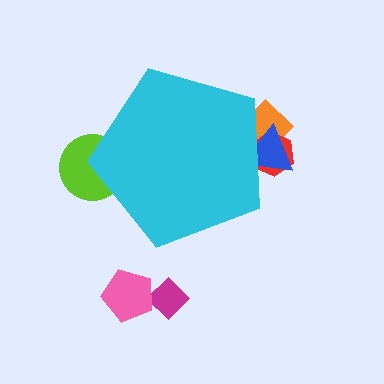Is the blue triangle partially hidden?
Yes, the blue triangle is partially hidden behind the cyan pentagon.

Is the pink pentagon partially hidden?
No, the pink pentagon is fully visible.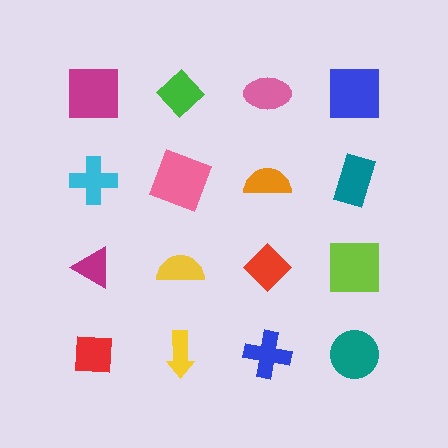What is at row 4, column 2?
A yellow arrow.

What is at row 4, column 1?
A red square.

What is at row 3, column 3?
A red diamond.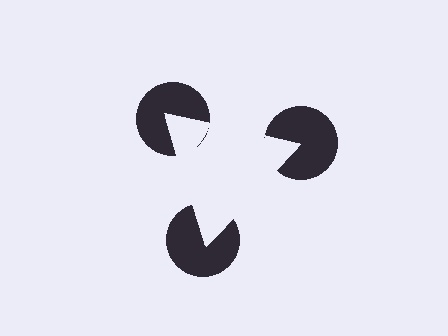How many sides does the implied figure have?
3 sides.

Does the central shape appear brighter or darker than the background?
It typically appears slightly brighter than the background, even though no actual brightness change is drawn.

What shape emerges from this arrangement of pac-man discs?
An illusory triangle — its edges are inferred from the aligned wedge cuts in the pac-man discs, not physically drawn.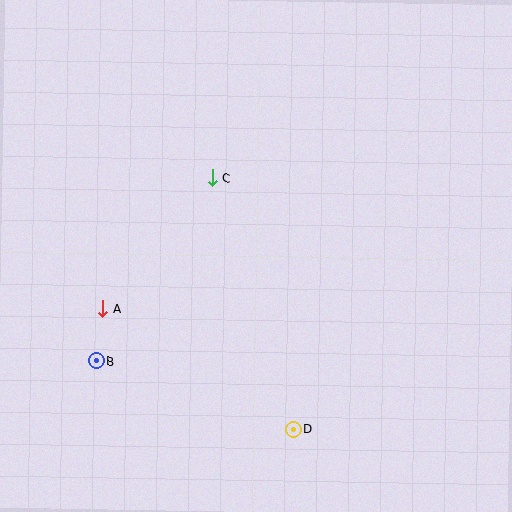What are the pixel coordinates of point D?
Point D is at (293, 429).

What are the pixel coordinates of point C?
Point C is at (213, 178).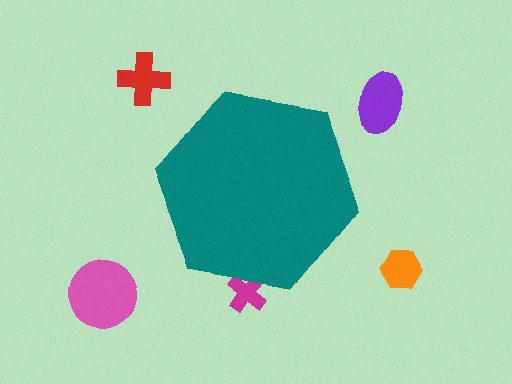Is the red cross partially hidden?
No, the red cross is fully visible.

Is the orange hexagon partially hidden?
No, the orange hexagon is fully visible.